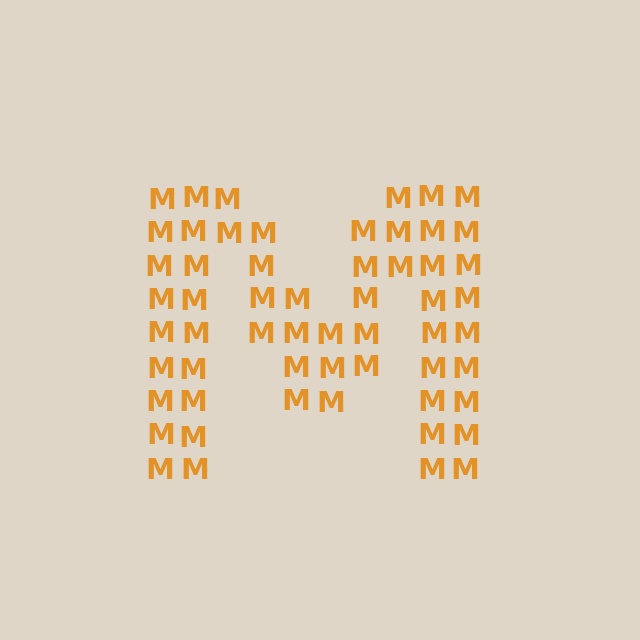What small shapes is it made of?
It is made of small letter M's.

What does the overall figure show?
The overall figure shows the letter M.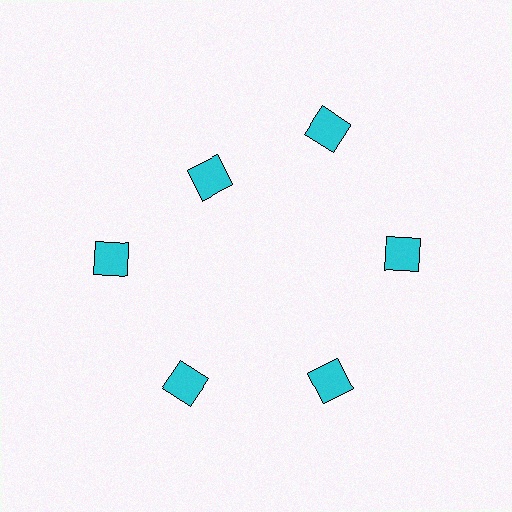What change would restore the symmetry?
The symmetry would be restored by moving it outward, back onto the ring so that all 6 diamonds sit at equal angles and equal distance from the center.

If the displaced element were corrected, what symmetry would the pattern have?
It would have 6-fold rotational symmetry — the pattern would map onto itself every 60 degrees.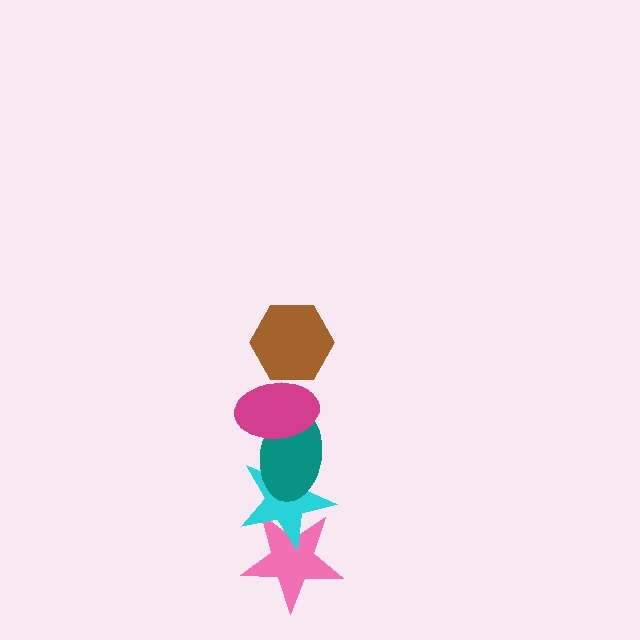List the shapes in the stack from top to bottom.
From top to bottom: the brown hexagon, the magenta ellipse, the teal ellipse, the cyan star, the pink star.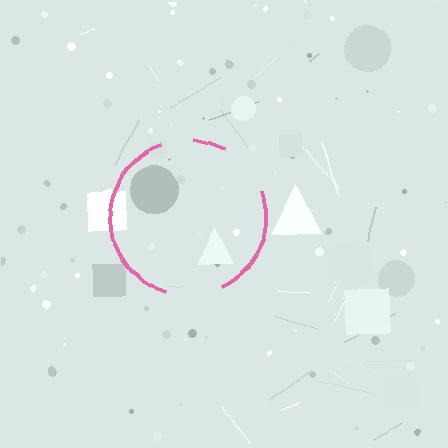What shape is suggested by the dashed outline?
The dashed outline suggests a circle.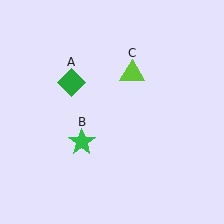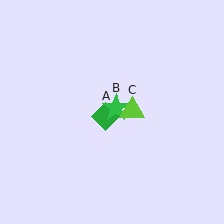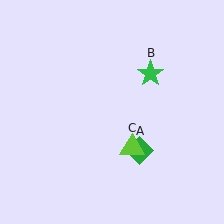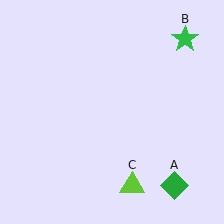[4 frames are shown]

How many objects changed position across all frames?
3 objects changed position: green diamond (object A), green star (object B), lime triangle (object C).